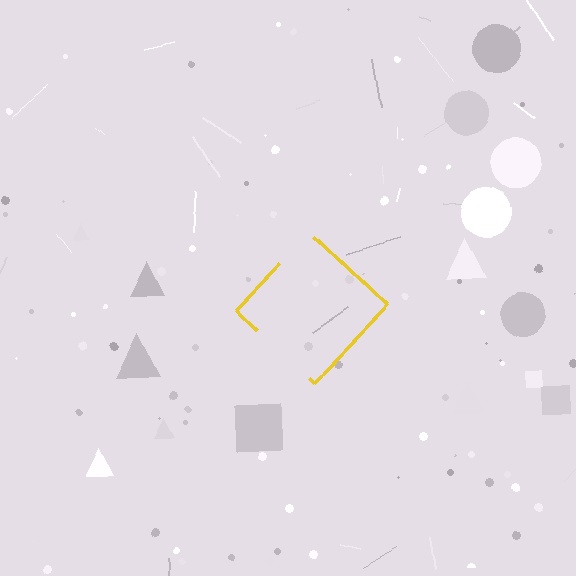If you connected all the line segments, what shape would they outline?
They would outline a diamond.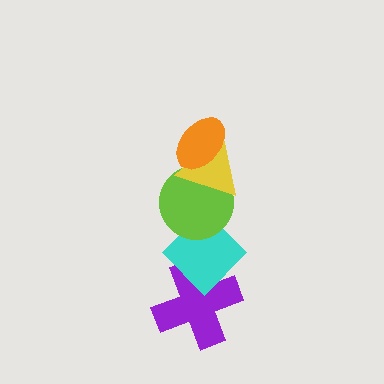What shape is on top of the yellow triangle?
The orange ellipse is on top of the yellow triangle.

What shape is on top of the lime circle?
The yellow triangle is on top of the lime circle.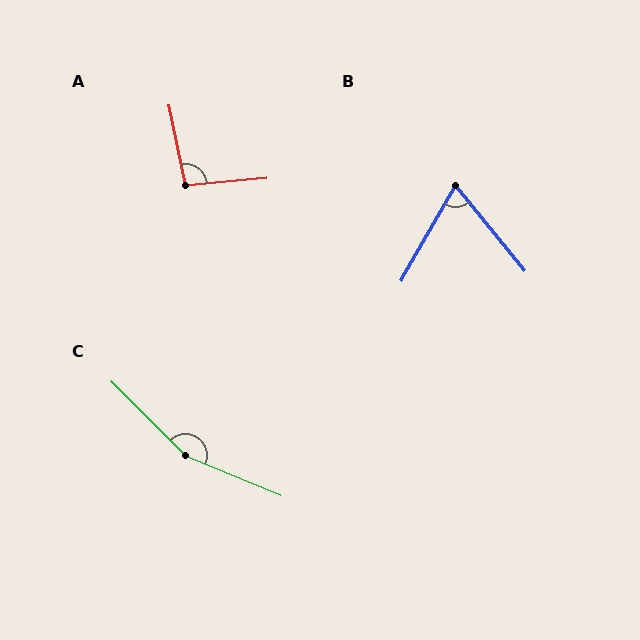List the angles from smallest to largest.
B (68°), A (96°), C (158°).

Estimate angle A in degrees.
Approximately 96 degrees.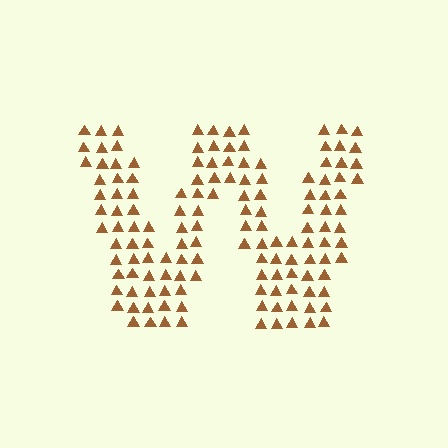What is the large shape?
The large shape is the letter W.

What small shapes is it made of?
It is made of small triangles.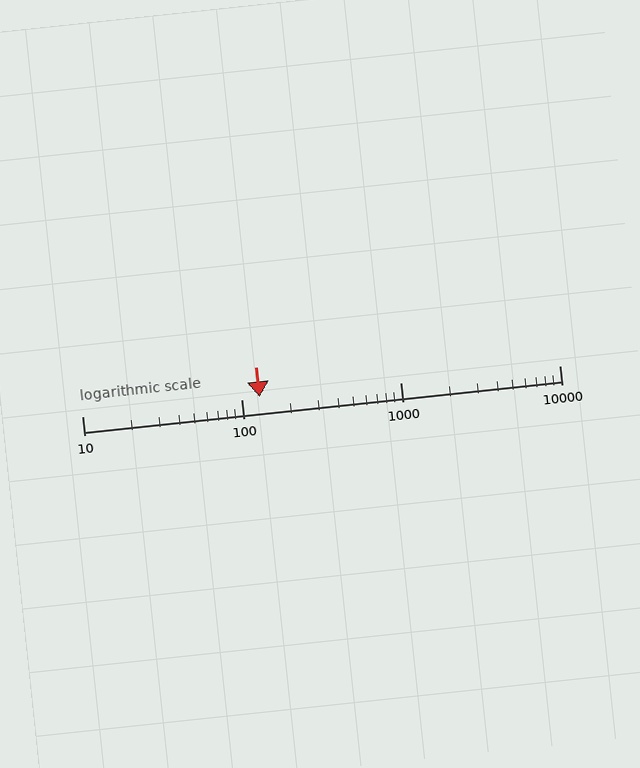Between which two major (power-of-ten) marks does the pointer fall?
The pointer is between 100 and 1000.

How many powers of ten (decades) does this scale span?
The scale spans 3 decades, from 10 to 10000.